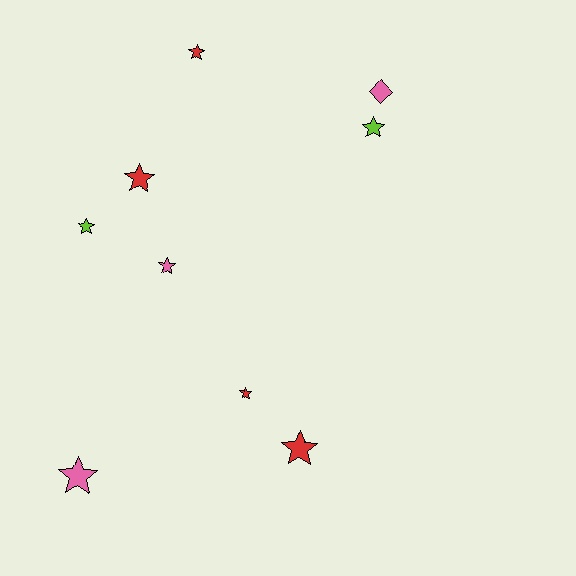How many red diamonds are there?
There are no red diamonds.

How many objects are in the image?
There are 9 objects.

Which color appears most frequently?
Red, with 4 objects.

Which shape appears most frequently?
Star, with 8 objects.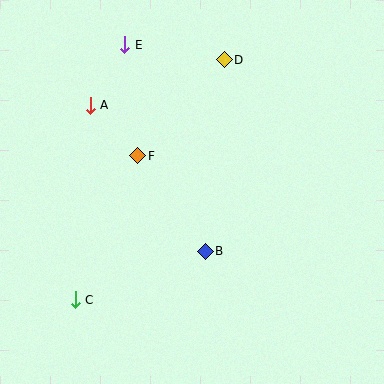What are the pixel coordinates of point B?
Point B is at (205, 251).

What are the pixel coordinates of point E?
Point E is at (125, 45).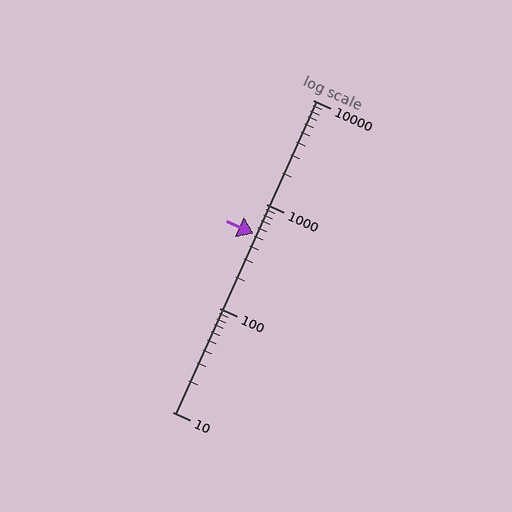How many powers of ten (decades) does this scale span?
The scale spans 3 decades, from 10 to 10000.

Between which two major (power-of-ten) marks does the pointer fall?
The pointer is between 100 and 1000.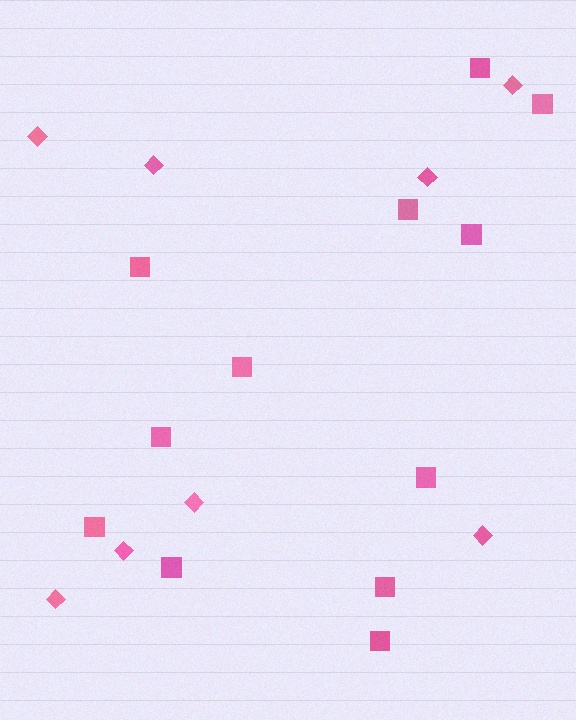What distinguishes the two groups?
There are 2 groups: one group of diamonds (8) and one group of squares (12).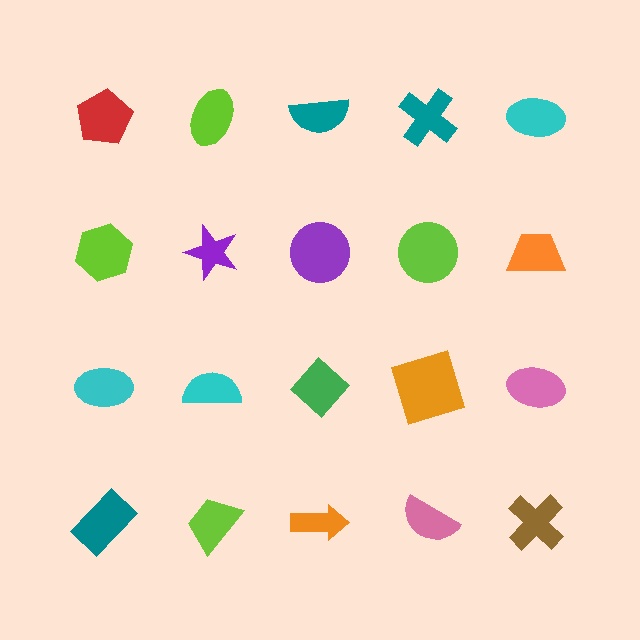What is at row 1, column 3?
A teal semicircle.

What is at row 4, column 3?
An orange arrow.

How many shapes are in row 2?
5 shapes.